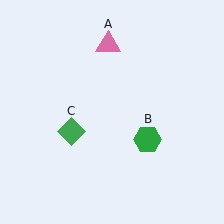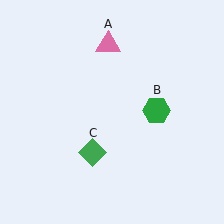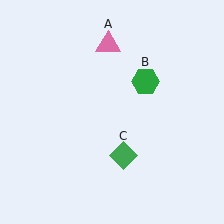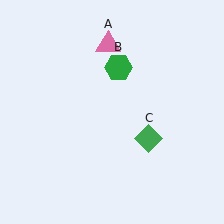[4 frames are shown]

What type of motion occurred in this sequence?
The green hexagon (object B), green diamond (object C) rotated counterclockwise around the center of the scene.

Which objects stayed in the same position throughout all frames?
Pink triangle (object A) remained stationary.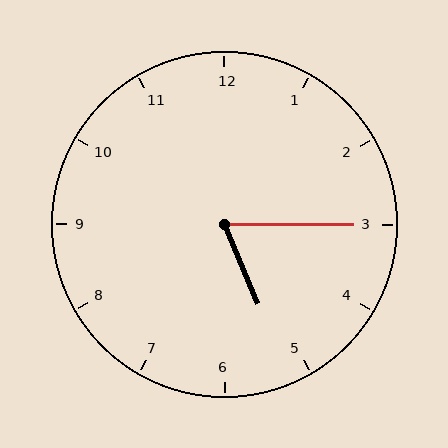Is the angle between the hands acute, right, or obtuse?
It is acute.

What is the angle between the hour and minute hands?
Approximately 68 degrees.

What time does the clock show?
5:15.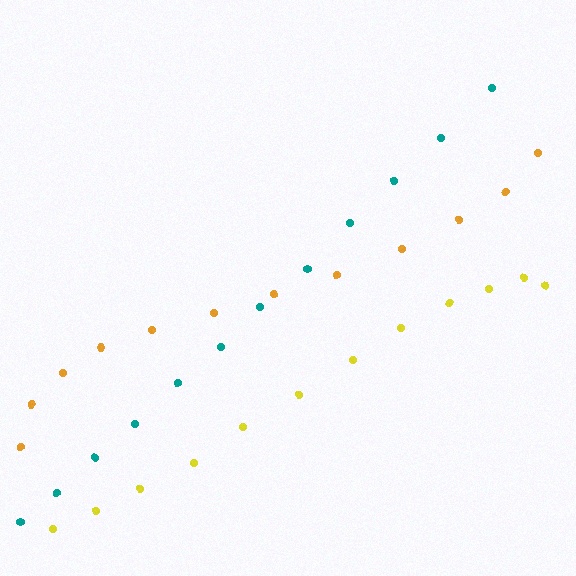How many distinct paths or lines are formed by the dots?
There are 3 distinct paths.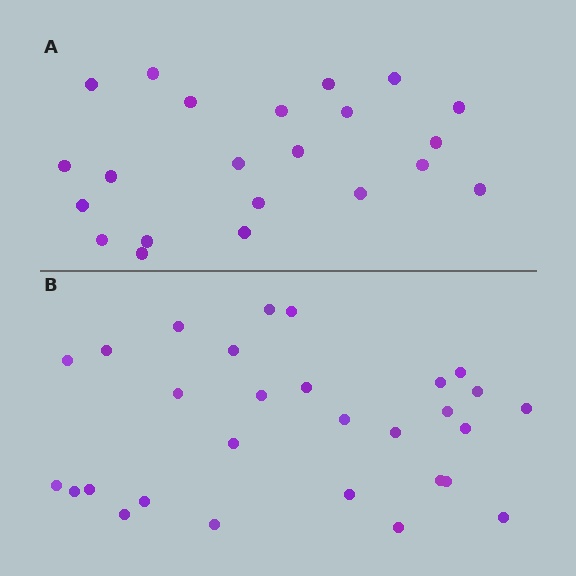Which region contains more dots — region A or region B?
Region B (the bottom region) has more dots.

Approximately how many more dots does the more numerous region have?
Region B has roughly 8 or so more dots than region A.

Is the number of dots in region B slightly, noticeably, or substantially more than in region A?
Region B has noticeably more, but not dramatically so. The ratio is roughly 1.3 to 1.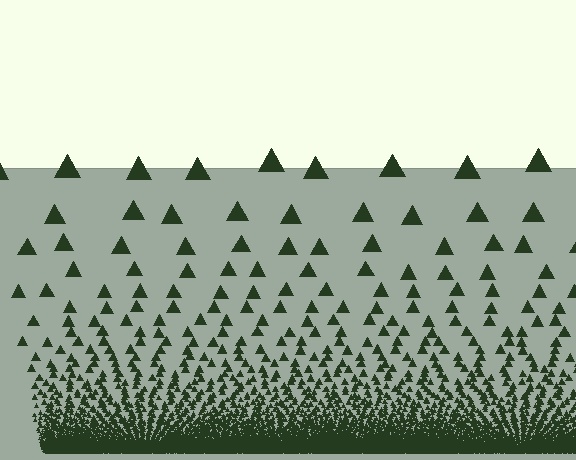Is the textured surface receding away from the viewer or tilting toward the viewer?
The surface appears to tilt toward the viewer. Texture elements get larger and sparser toward the top.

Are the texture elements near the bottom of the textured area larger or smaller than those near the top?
Smaller. The gradient is inverted — elements near the bottom are smaller and denser.